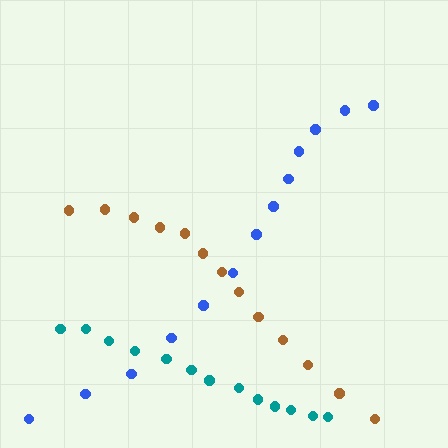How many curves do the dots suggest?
There are 3 distinct paths.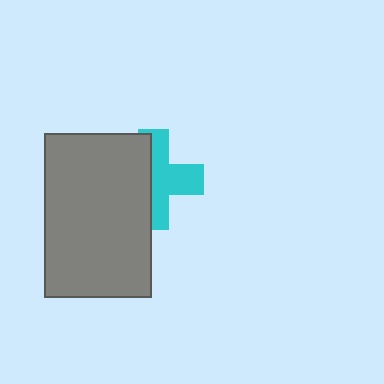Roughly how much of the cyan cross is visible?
About half of it is visible (roughly 55%).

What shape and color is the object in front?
The object in front is a gray rectangle.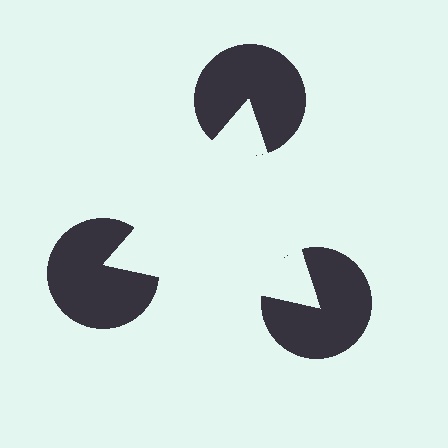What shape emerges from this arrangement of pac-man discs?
An illusory triangle — its edges are inferred from the aligned wedge cuts in the pac-man discs, not physically drawn.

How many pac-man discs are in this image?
There are 3 — one at each vertex of the illusory triangle.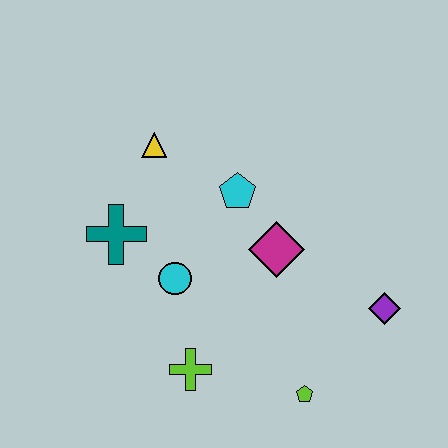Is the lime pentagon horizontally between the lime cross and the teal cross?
No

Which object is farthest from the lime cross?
The yellow triangle is farthest from the lime cross.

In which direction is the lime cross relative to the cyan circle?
The lime cross is below the cyan circle.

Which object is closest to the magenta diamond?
The cyan pentagon is closest to the magenta diamond.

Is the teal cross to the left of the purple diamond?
Yes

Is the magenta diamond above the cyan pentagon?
No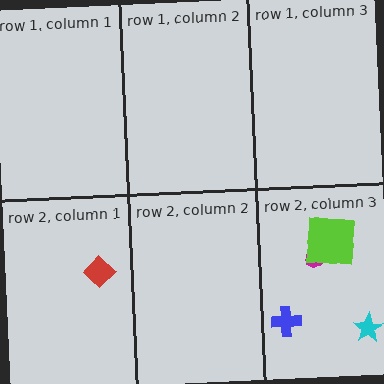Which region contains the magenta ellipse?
The row 2, column 3 region.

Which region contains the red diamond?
The row 2, column 1 region.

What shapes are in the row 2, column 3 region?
The magenta ellipse, the cyan star, the blue cross, the lime square.